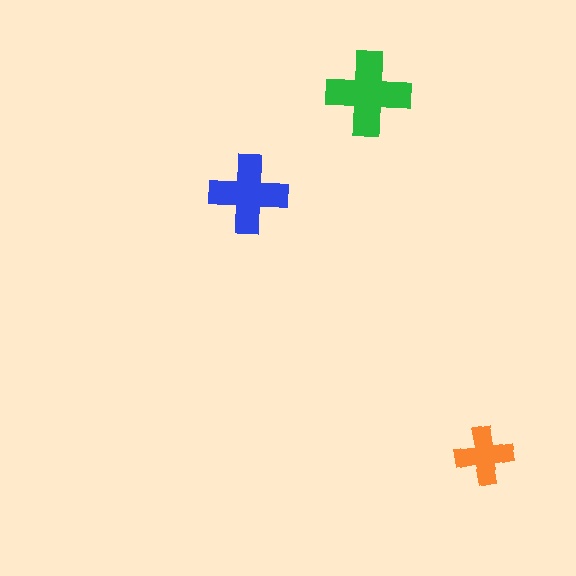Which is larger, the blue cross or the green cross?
The green one.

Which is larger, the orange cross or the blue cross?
The blue one.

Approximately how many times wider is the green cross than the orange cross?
About 1.5 times wider.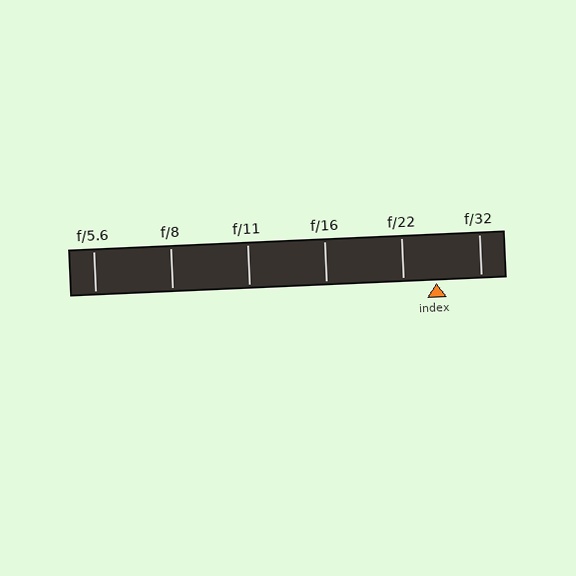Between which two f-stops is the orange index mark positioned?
The index mark is between f/22 and f/32.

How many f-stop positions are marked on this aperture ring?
There are 6 f-stop positions marked.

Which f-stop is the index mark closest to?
The index mark is closest to f/22.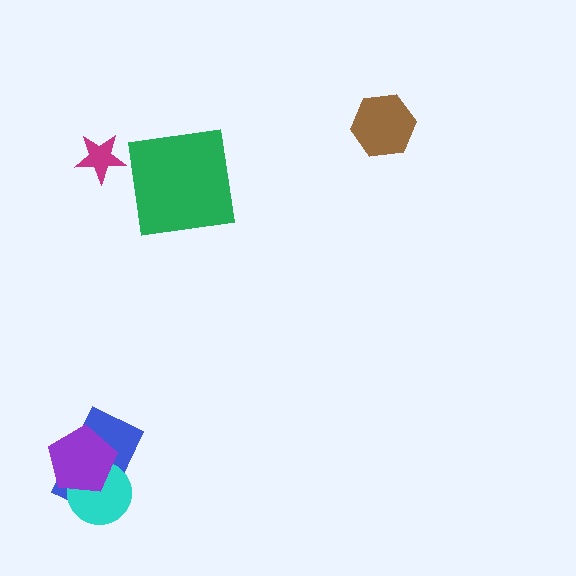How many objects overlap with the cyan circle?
2 objects overlap with the cyan circle.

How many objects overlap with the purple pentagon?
2 objects overlap with the purple pentagon.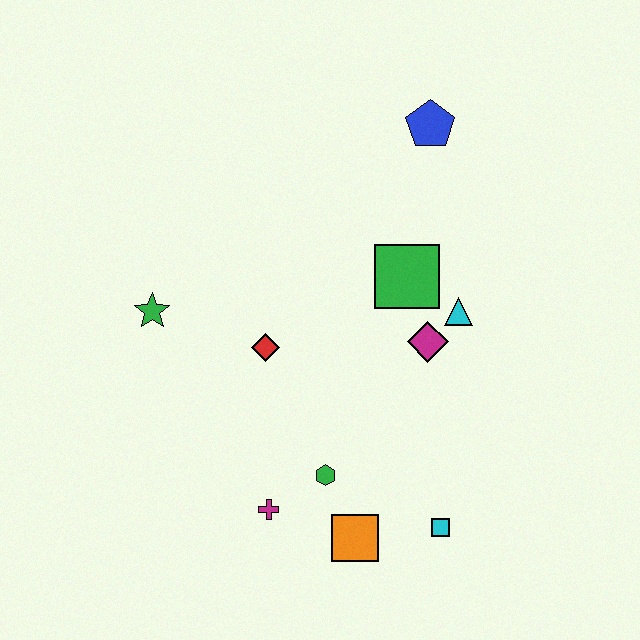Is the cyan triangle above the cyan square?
Yes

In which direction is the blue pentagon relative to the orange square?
The blue pentagon is above the orange square.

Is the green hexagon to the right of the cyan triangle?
No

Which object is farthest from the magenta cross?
The blue pentagon is farthest from the magenta cross.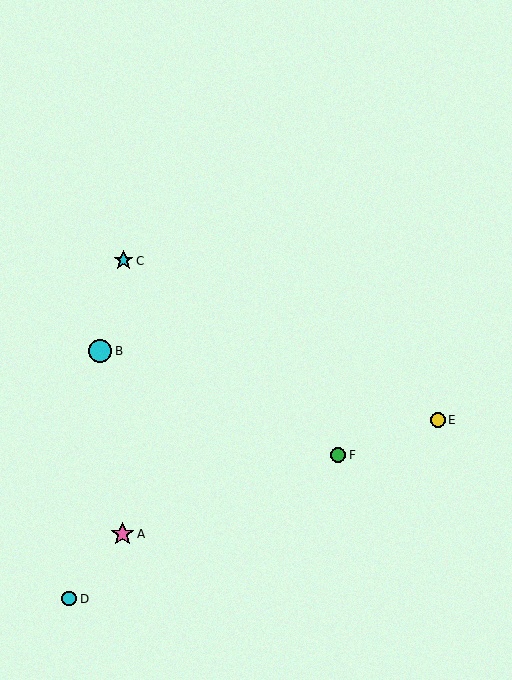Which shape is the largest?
The cyan circle (labeled B) is the largest.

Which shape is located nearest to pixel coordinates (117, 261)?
The cyan star (labeled C) at (124, 261) is nearest to that location.